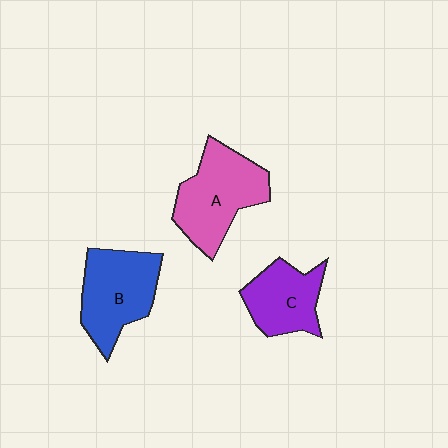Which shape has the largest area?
Shape A (pink).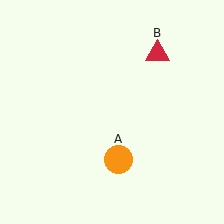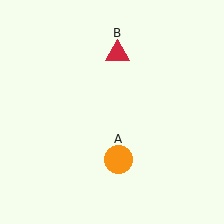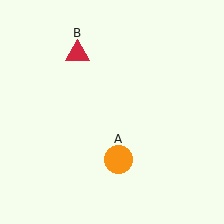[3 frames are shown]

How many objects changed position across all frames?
1 object changed position: red triangle (object B).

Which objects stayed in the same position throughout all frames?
Orange circle (object A) remained stationary.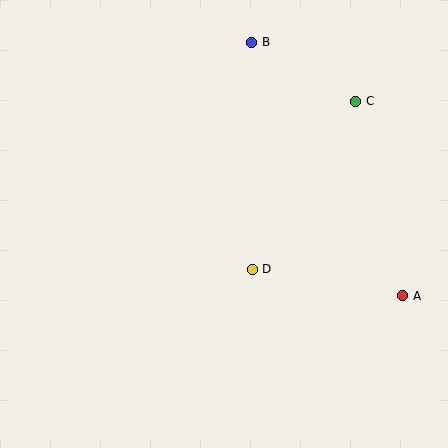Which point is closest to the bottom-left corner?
Point D is closest to the bottom-left corner.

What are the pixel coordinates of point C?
Point C is at (356, 101).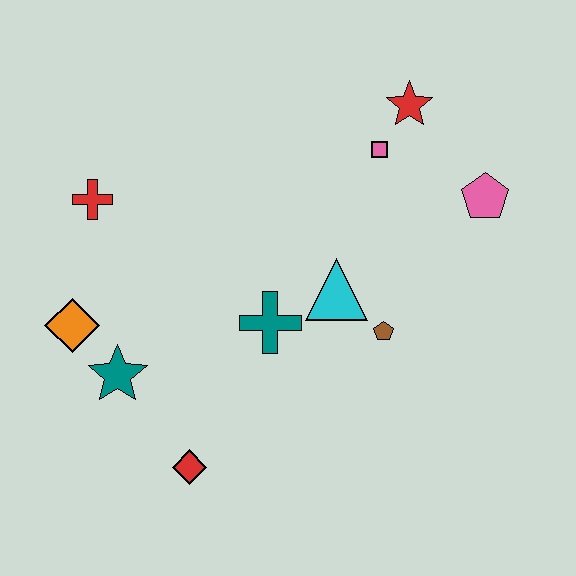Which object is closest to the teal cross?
The cyan triangle is closest to the teal cross.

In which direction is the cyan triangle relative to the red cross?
The cyan triangle is to the right of the red cross.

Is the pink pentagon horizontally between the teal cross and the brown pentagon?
No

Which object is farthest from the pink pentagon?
The orange diamond is farthest from the pink pentagon.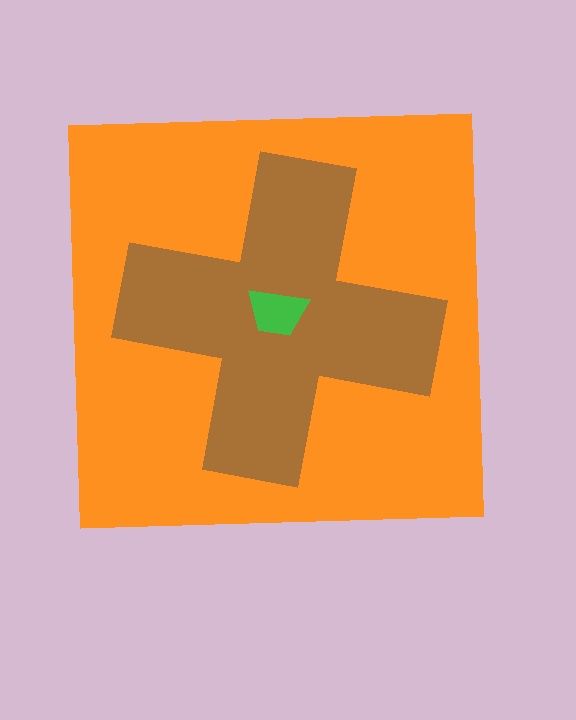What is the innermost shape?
The green trapezoid.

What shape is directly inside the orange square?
The brown cross.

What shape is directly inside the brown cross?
The green trapezoid.